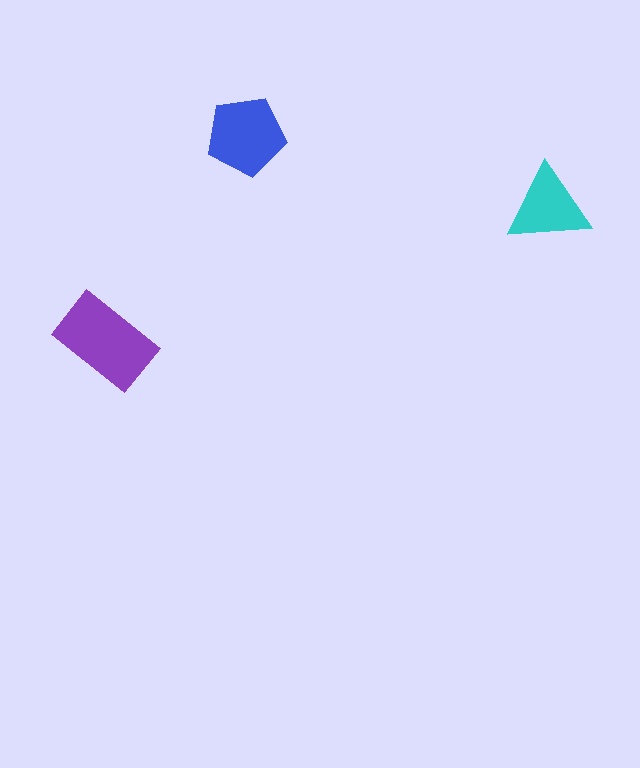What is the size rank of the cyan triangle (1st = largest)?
3rd.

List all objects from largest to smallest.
The purple rectangle, the blue pentagon, the cyan triangle.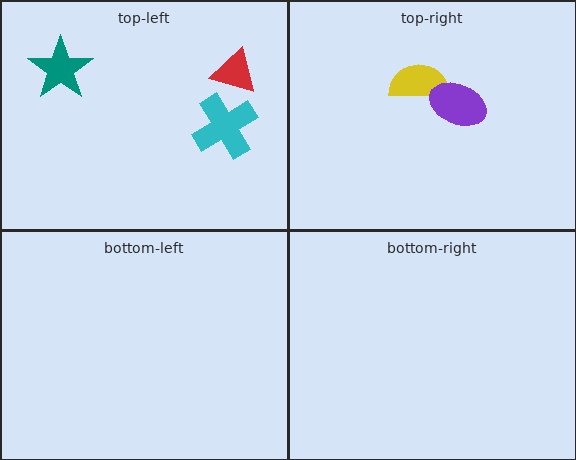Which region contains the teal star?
The top-left region.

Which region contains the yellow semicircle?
The top-right region.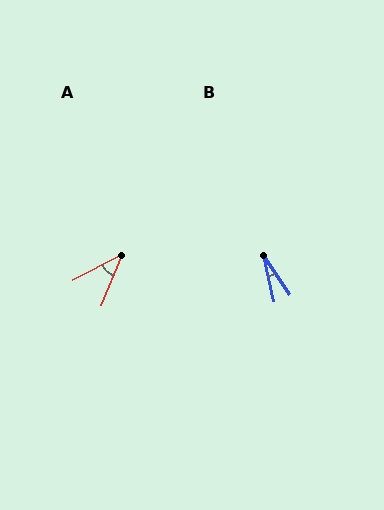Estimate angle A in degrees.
Approximately 41 degrees.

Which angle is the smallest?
B, at approximately 21 degrees.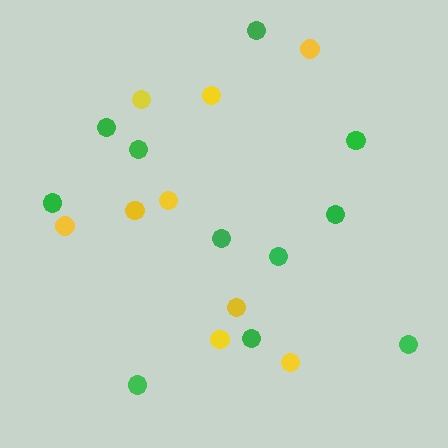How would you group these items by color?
There are 2 groups: one group of yellow circles (9) and one group of green circles (11).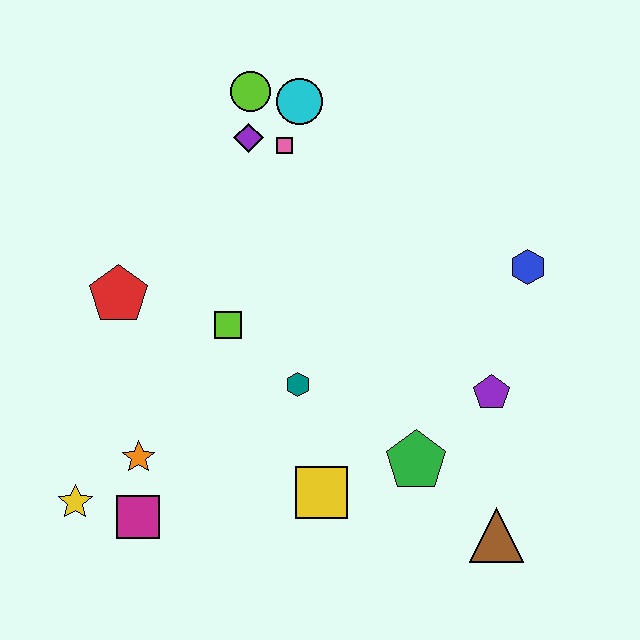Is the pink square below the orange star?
No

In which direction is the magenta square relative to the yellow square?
The magenta square is to the left of the yellow square.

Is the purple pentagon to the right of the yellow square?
Yes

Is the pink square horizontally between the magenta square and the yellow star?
No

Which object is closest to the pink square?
The purple diamond is closest to the pink square.